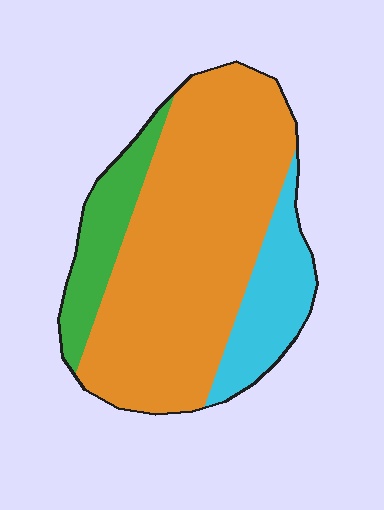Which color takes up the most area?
Orange, at roughly 70%.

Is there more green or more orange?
Orange.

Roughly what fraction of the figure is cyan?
Cyan takes up about one sixth (1/6) of the figure.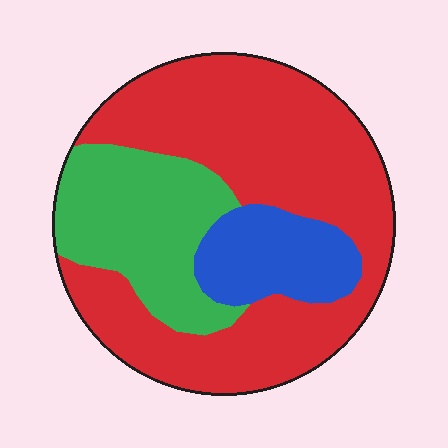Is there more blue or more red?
Red.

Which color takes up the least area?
Blue, at roughly 15%.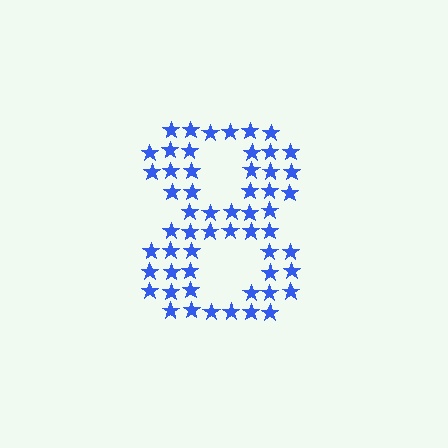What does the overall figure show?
The overall figure shows the digit 8.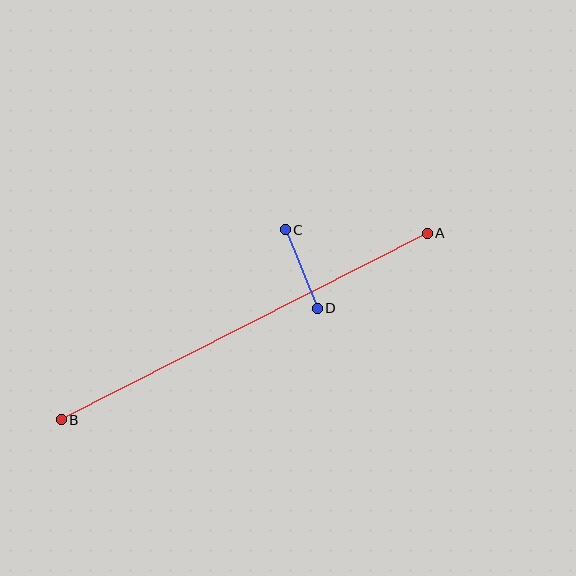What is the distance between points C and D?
The distance is approximately 85 pixels.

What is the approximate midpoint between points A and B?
The midpoint is at approximately (244, 327) pixels.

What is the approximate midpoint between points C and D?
The midpoint is at approximately (301, 269) pixels.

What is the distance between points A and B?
The distance is approximately 411 pixels.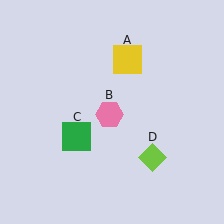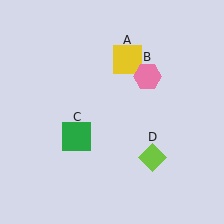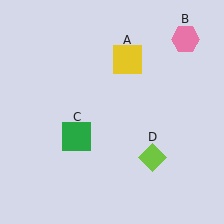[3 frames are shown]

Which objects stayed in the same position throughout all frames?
Yellow square (object A) and green square (object C) and lime diamond (object D) remained stationary.